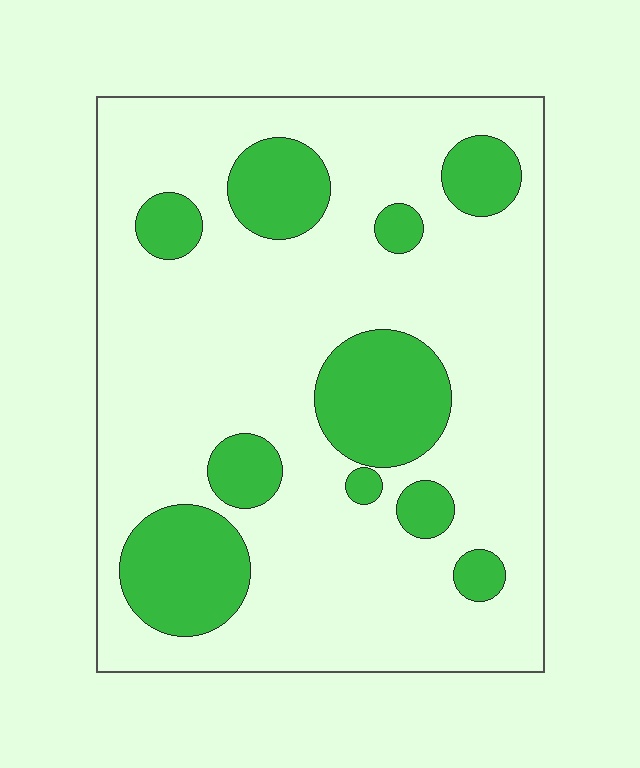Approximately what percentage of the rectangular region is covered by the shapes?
Approximately 25%.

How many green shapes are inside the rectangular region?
10.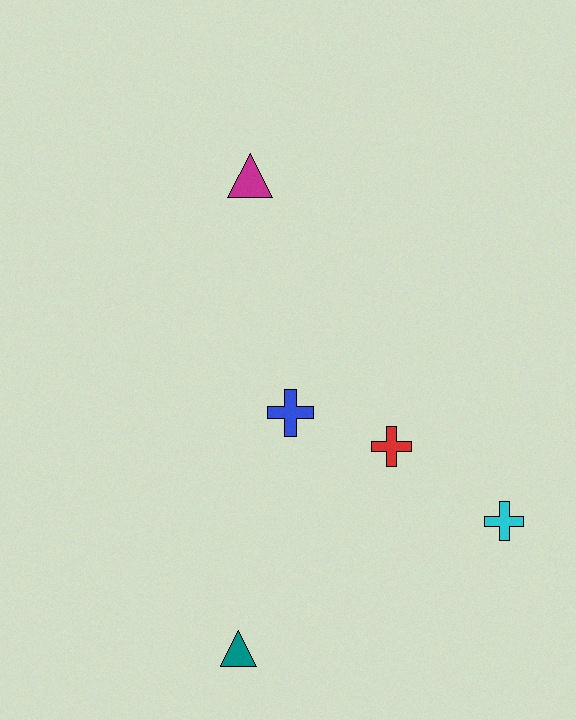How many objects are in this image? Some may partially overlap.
There are 5 objects.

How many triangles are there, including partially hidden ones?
There are 2 triangles.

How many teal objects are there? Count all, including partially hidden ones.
There is 1 teal object.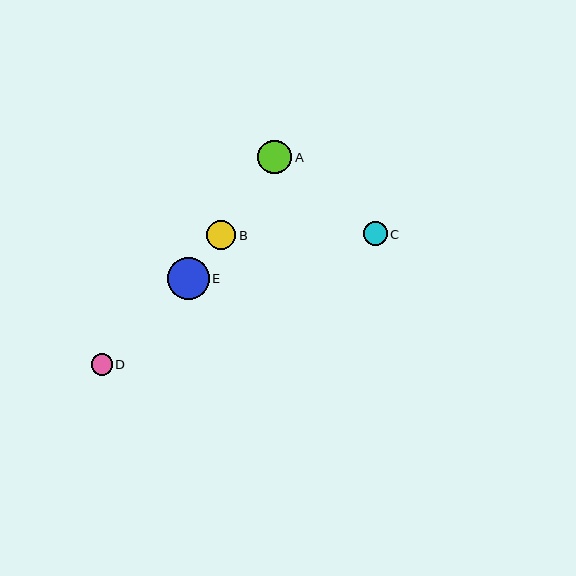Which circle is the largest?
Circle E is the largest with a size of approximately 42 pixels.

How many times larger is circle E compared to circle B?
Circle E is approximately 1.4 times the size of circle B.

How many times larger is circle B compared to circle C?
Circle B is approximately 1.2 times the size of circle C.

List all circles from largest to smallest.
From largest to smallest: E, A, B, C, D.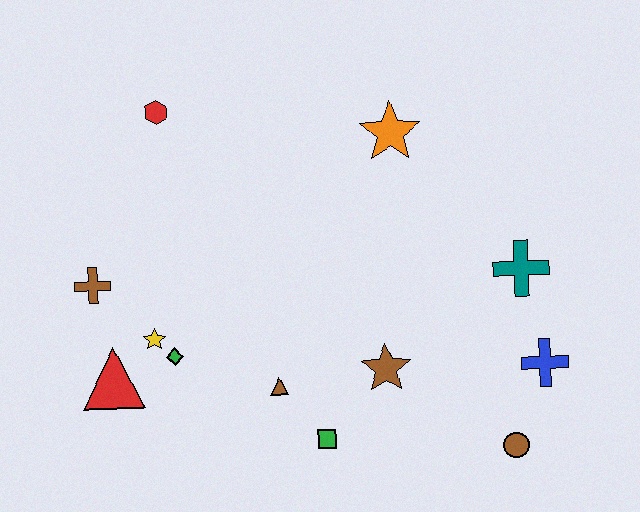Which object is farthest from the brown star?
The red hexagon is farthest from the brown star.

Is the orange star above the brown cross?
Yes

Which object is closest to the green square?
The brown triangle is closest to the green square.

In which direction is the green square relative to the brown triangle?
The green square is below the brown triangle.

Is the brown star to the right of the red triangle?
Yes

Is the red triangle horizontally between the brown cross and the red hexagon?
Yes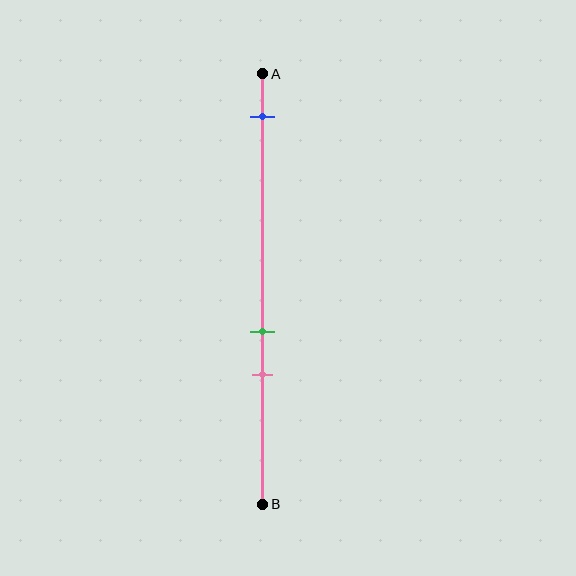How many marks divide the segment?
There are 3 marks dividing the segment.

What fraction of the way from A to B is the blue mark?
The blue mark is approximately 10% (0.1) of the way from A to B.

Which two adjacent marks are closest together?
The green and pink marks are the closest adjacent pair.